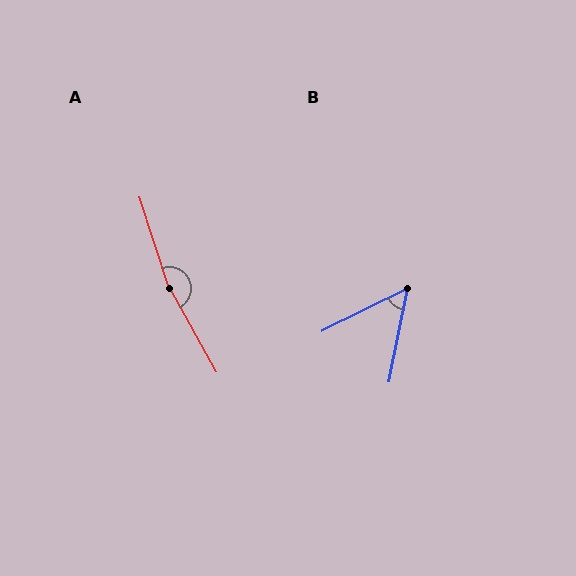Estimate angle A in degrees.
Approximately 169 degrees.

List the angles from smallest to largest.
B (52°), A (169°).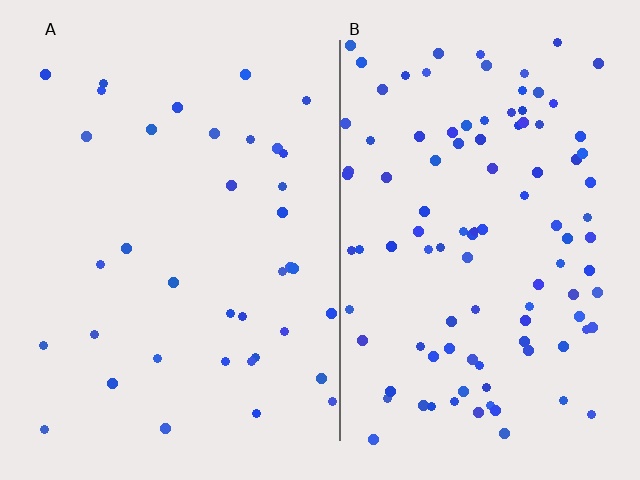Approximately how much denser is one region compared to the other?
Approximately 2.8× — region B over region A.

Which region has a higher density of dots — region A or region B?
B (the right).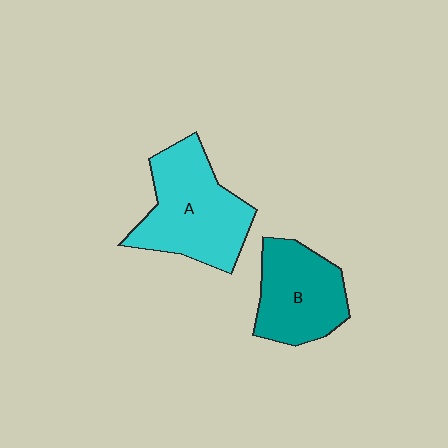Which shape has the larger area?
Shape A (cyan).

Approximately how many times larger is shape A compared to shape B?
Approximately 1.3 times.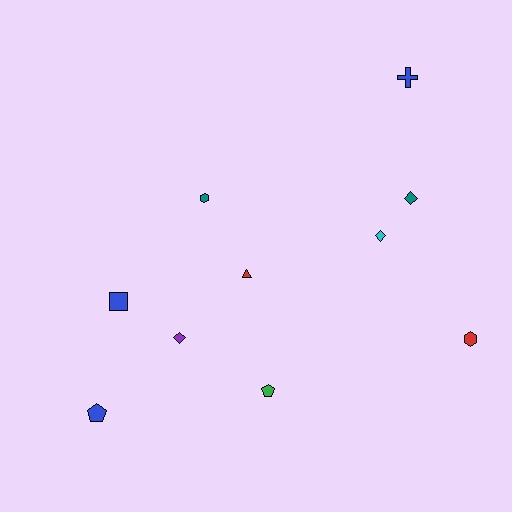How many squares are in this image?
There is 1 square.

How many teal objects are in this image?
There are 2 teal objects.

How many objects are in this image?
There are 10 objects.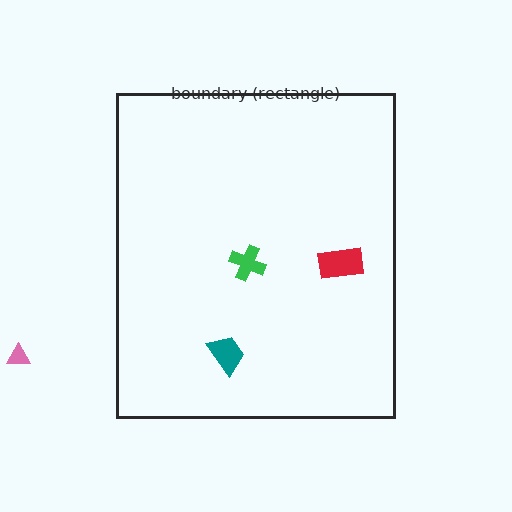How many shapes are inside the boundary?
3 inside, 1 outside.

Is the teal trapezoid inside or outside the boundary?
Inside.